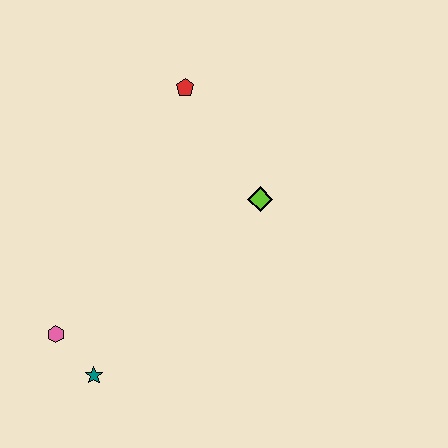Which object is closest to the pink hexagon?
The teal star is closest to the pink hexagon.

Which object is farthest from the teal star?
The red pentagon is farthest from the teal star.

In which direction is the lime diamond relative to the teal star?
The lime diamond is above the teal star.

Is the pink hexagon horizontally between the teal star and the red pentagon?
No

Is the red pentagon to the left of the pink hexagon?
No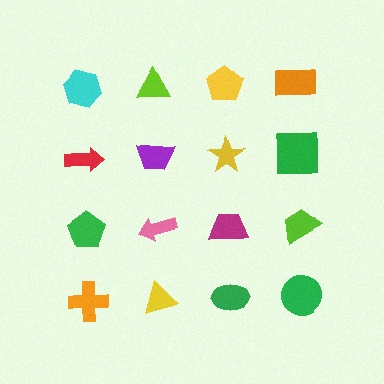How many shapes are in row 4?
4 shapes.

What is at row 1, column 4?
An orange rectangle.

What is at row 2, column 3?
A yellow star.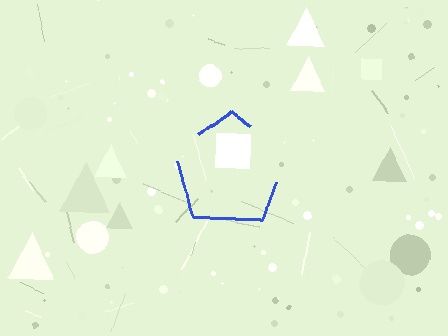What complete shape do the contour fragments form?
The contour fragments form a pentagon.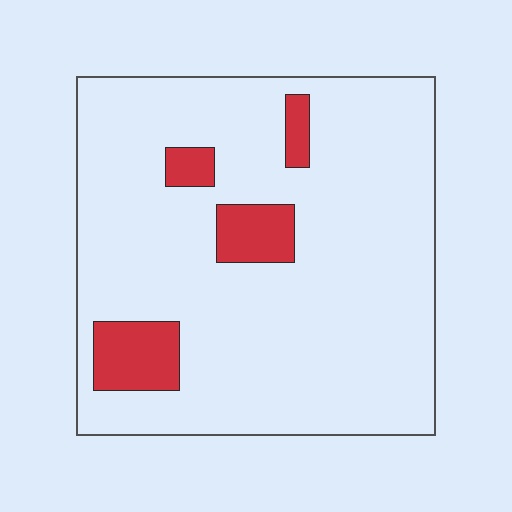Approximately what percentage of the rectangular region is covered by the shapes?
Approximately 10%.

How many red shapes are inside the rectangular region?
4.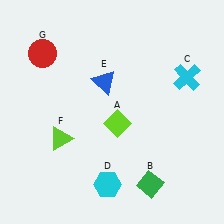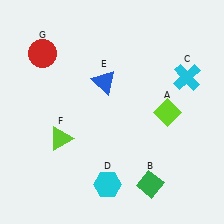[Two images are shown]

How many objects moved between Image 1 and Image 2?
1 object moved between the two images.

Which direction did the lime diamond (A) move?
The lime diamond (A) moved right.